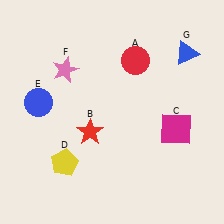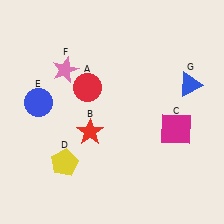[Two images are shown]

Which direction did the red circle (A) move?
The red circle (A) moved left.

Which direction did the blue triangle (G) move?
The blue triangle (G) moved down.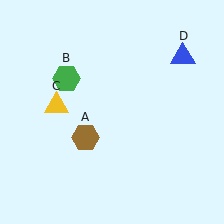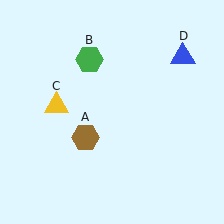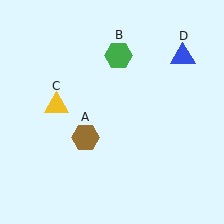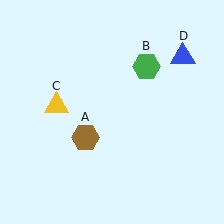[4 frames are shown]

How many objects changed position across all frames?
1 object changed position: green hexagon (object B).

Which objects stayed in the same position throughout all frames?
Brown hexagon (object A) and yellow triangle (object C) and blue triangle (object D) remained stationary.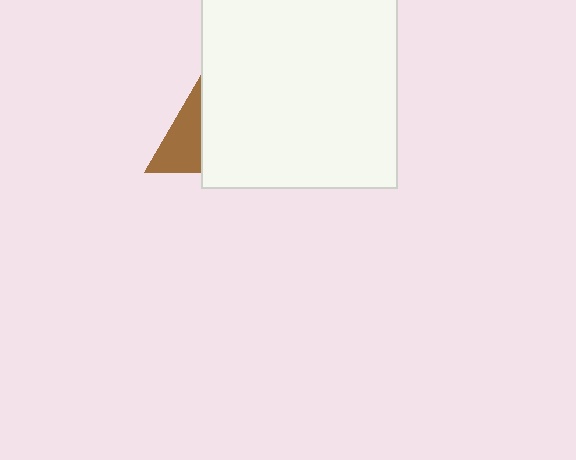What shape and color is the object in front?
The object in front is a white square.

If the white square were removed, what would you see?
You would see the complete brown triangle.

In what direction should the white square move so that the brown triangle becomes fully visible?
The white square should move right. That is the shortest direction to clear the overlap and leave the brown triangle fully visible.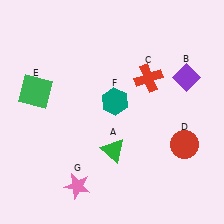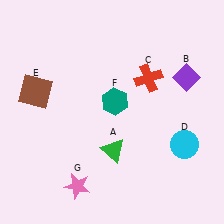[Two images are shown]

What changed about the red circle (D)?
In Image 1, D is red. In Image 2, it changed to cyan.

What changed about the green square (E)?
In Image 1, E is green. In Image 2, it changed to brown.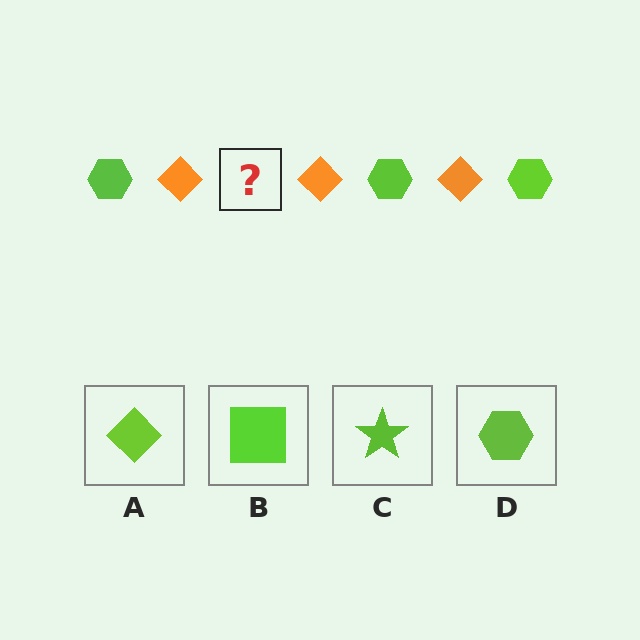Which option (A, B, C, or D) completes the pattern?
D.